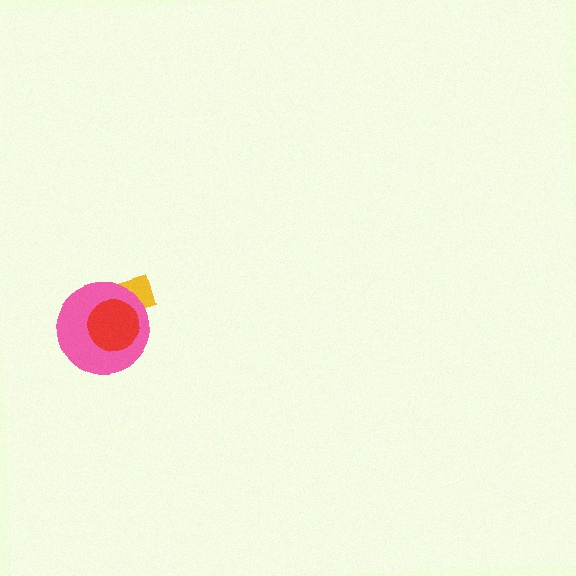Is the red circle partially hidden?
No, no other shape covers it.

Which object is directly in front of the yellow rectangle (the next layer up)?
The pink circle is directly in front of the yellow rectangle.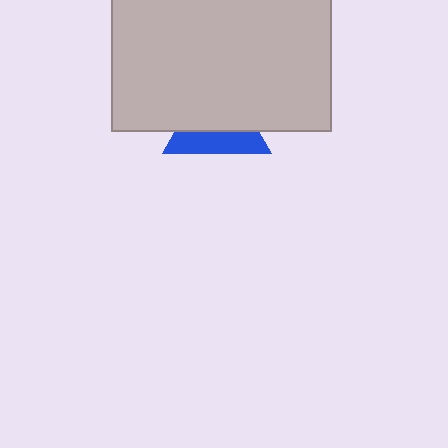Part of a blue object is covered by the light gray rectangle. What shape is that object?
It is a triangle.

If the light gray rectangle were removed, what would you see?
You would see the complete blue triangle.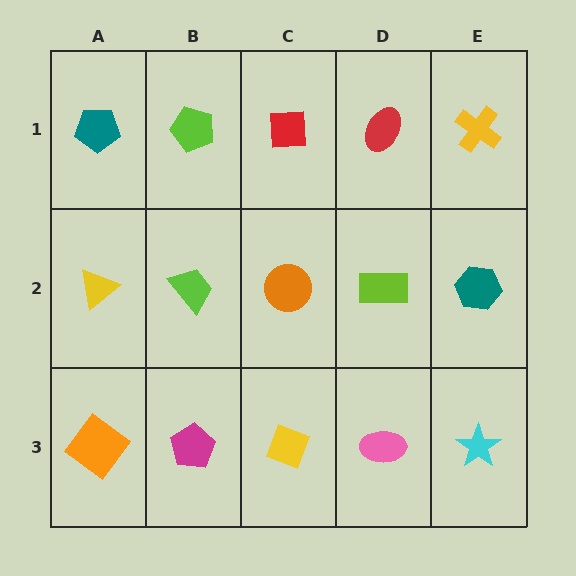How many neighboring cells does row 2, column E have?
3.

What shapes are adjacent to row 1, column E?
A teal hexagon (row 2, column E), a red ellipse (row 1, column D).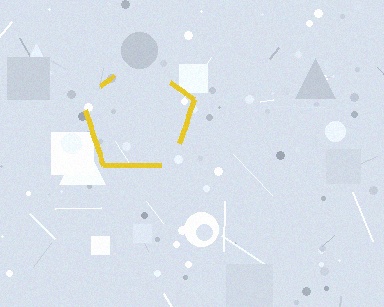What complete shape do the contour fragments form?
The contour fragments form a pentagon.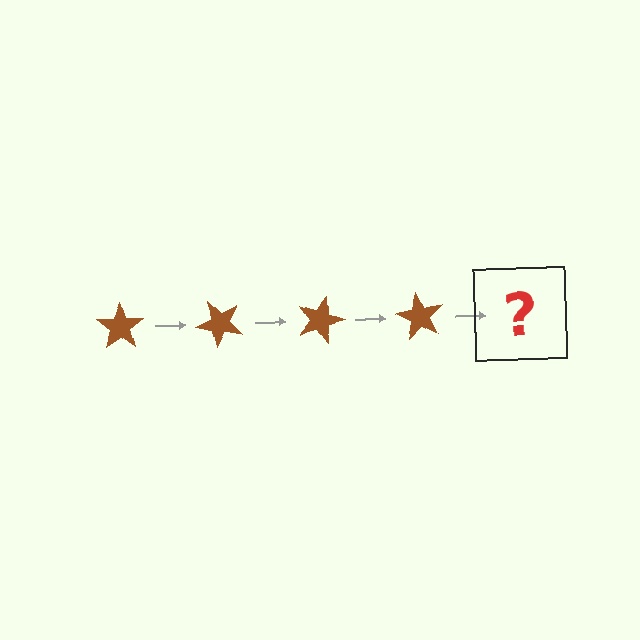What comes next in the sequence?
The next element should be a brown star rotated 180 degrees.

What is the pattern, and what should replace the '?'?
The pattern is that the star rotates 45 degrees each step. The '?' should be a brown star rotated 180 degrees.